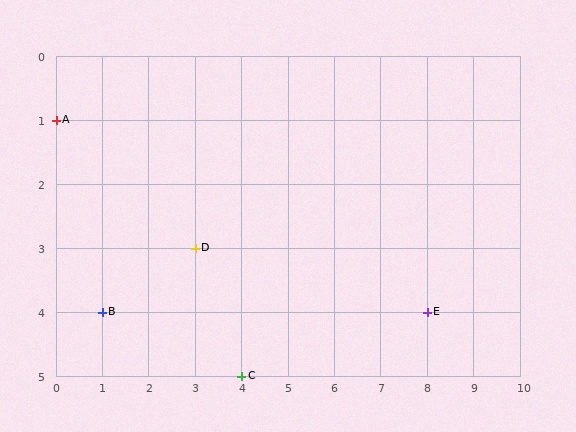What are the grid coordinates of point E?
Point E is at grid coordinates (8, 4).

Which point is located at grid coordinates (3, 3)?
Point D is at (3, 3).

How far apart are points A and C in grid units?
Points A and C are 4 columns and 4 rows apart (about 5.7 grid units diagonally).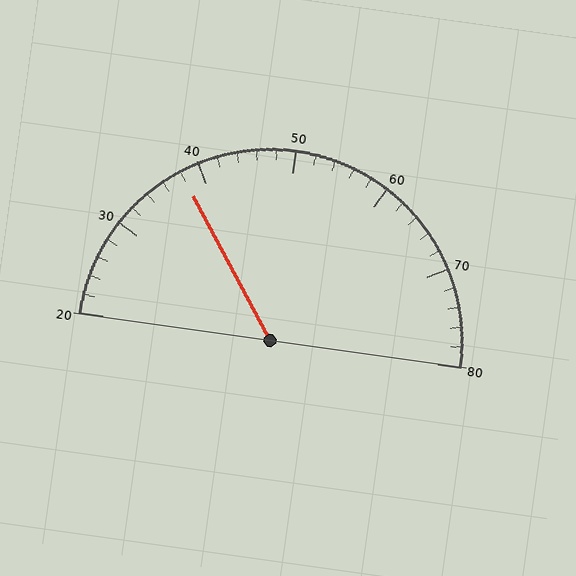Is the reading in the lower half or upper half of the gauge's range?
The reading is in the lower half of the range (20 to 80).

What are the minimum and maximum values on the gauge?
The gauge ranges from 20 to 80.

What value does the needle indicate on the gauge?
The needle indicates approximately 38.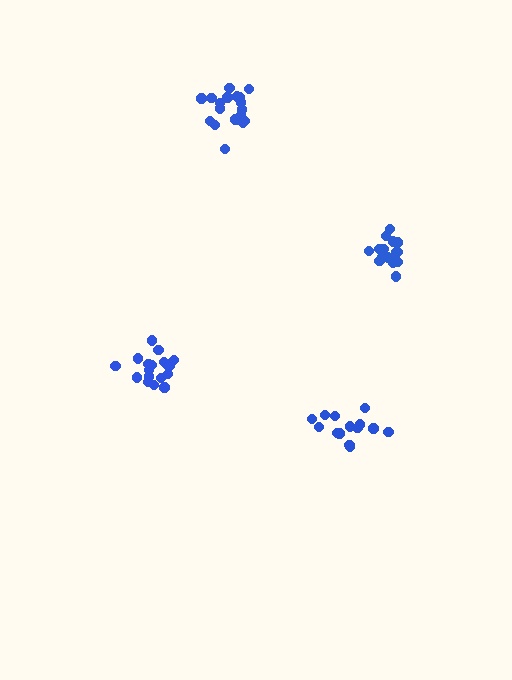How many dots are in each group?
Group 1: 16 dots, Group 2: 19 dots, Group 3: 19 dots, Group 4: 16 dots (70 total).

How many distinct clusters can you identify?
There are 4 distinct clusters.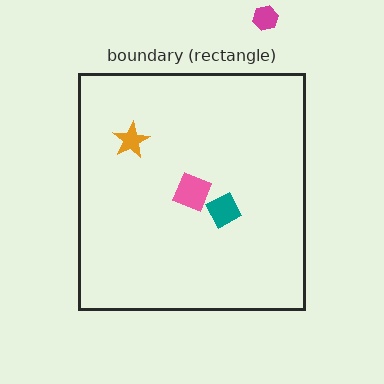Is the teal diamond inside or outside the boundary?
Inside.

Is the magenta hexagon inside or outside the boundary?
Outside.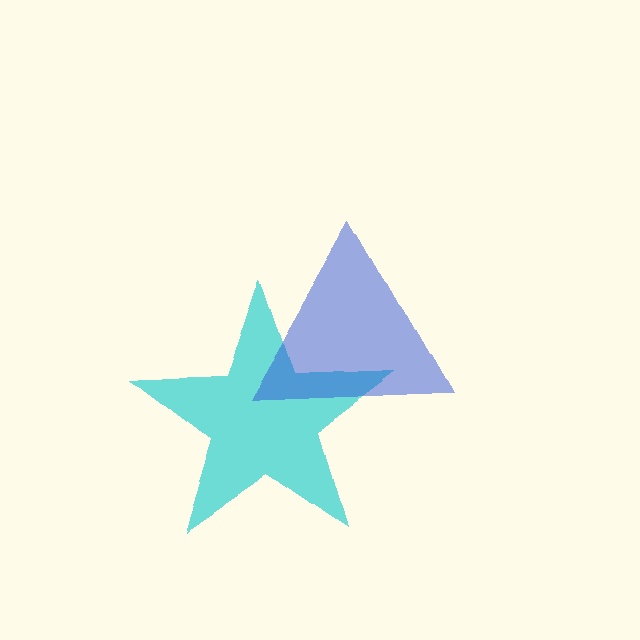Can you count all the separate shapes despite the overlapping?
Yes, there are 2 separate shapes.